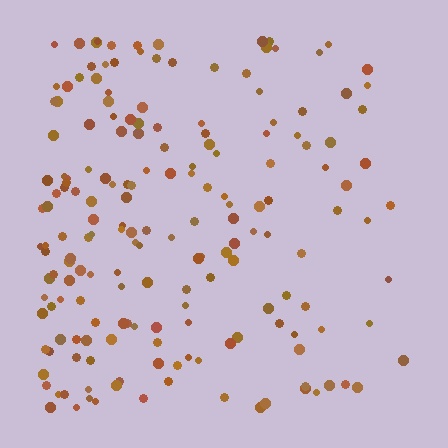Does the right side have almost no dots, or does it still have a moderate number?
Still a moderate number, just noticeably fewer than the left.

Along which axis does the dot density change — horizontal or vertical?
Horizontal.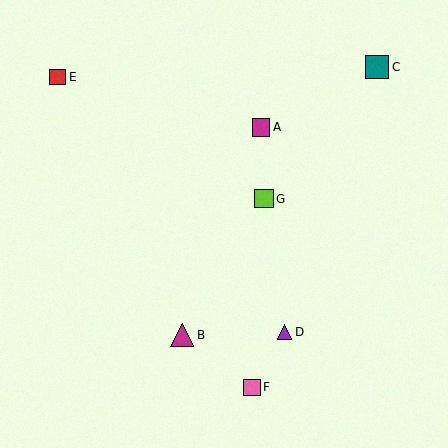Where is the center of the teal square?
The center of the teal square is at (377, 67).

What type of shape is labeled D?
Shape D is a purple triangle.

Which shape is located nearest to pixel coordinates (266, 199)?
The lime square (labeled G) at (264, 199) is nearest to that location.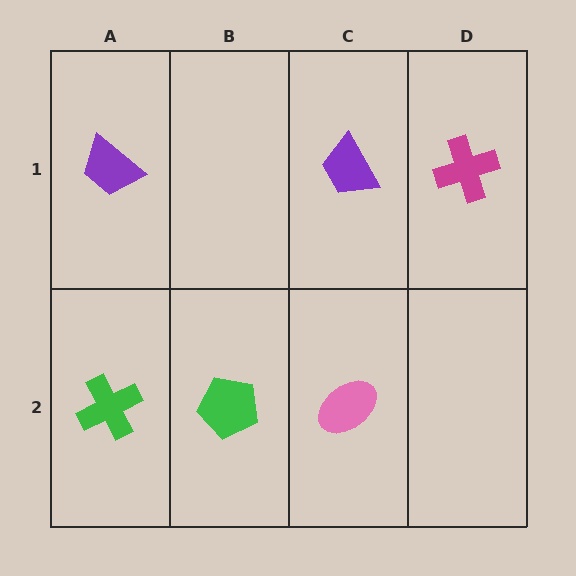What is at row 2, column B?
A green pentagon.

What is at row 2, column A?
A green cross.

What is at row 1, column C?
A purple trapezoid.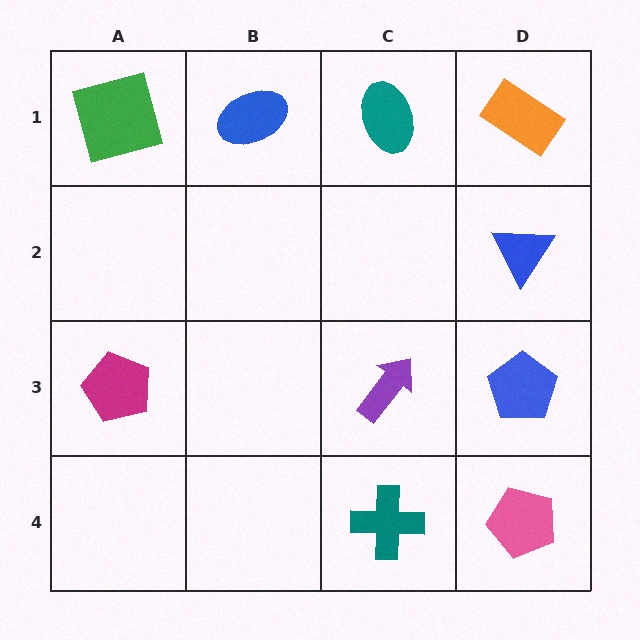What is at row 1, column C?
A teal ellipse.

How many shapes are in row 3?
3 shapes.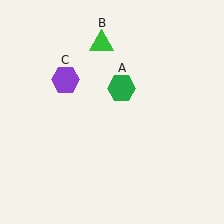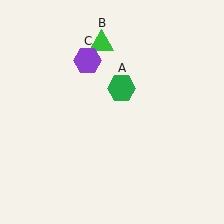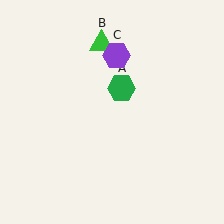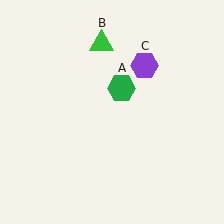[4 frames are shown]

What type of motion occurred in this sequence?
The purple hexagon (object C) rotated clockwise around the center of the scene.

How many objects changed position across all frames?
1 object changed position: purple hexagon (object C).